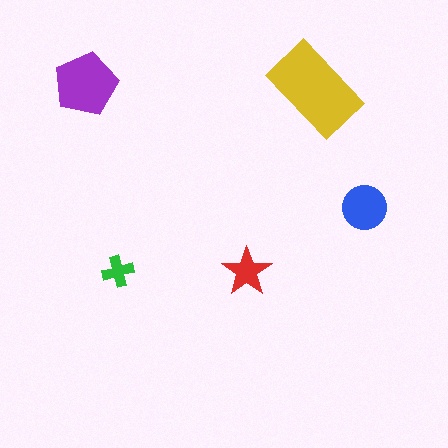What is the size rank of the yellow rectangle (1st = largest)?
1st.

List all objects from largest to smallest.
The yellow rectangle, the purple pentagon, the blue circle, the red star, the green cross.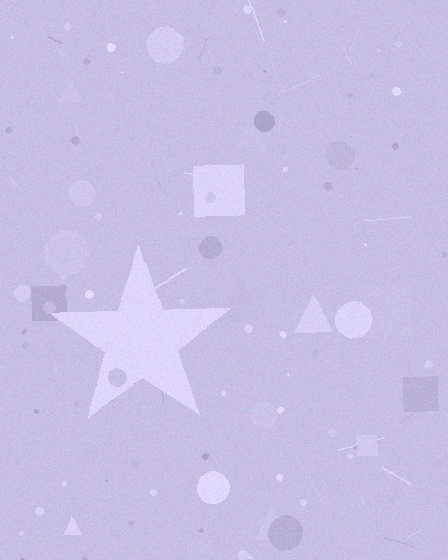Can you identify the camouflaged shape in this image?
The camouflaged shape is a star.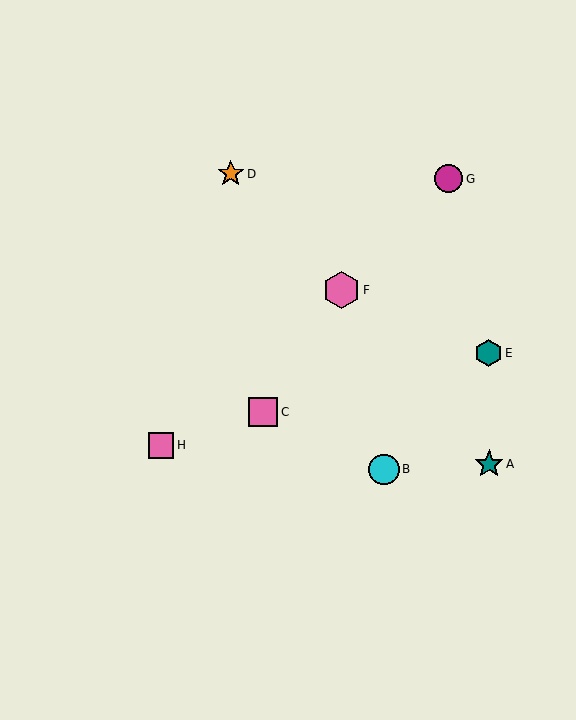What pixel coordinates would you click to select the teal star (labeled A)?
Click at (489, 464) to select the teal star A.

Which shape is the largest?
The pink hexagon (labeled F) is the largest.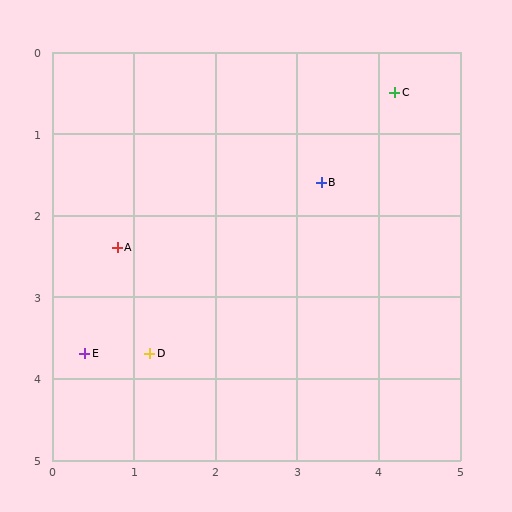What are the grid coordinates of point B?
Point B is at approximately (3.3, 1.6).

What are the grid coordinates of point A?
Point A is at approximately (0.8, 2.4).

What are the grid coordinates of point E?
Point E is at approximately (0.4, 3.7).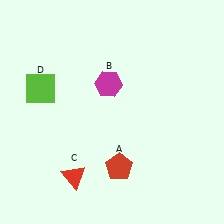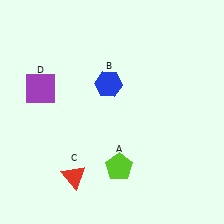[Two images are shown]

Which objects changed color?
A changed from red to lime. B changed from magenta to blue. D changed from lime to purple.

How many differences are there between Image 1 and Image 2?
There are 3 differences between the two images.